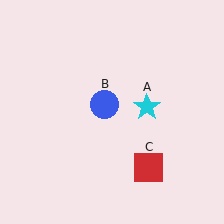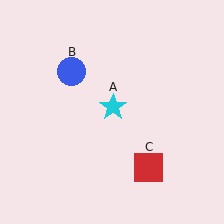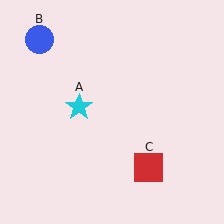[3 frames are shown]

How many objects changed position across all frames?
2 objects changed position: cyan star (object A), blue circle (object B).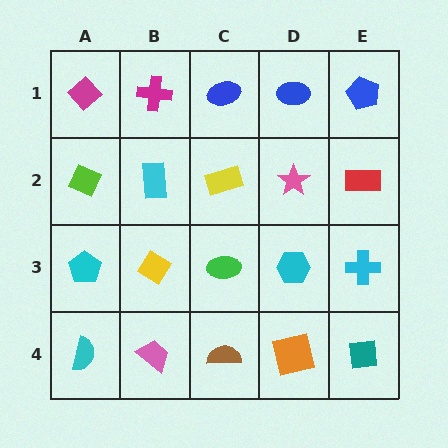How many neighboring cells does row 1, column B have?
3.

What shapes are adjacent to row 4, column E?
A cyan cross (row 3, column E), an orange square (row 4, column D).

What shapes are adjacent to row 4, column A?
A cyan pentagon (row 3, column A), a pink trapezoid (row 4, column B).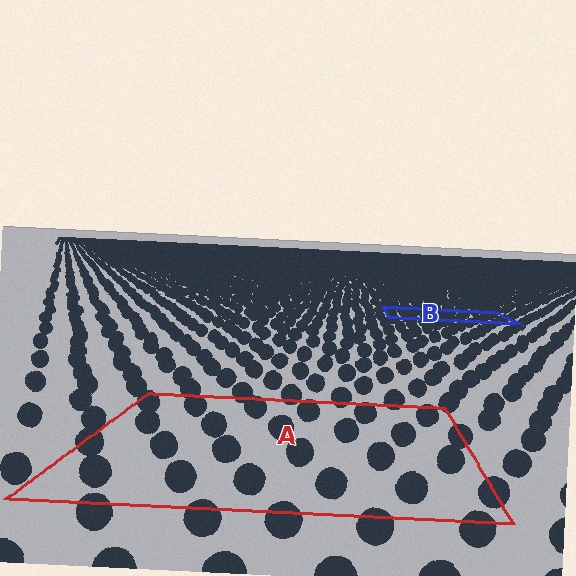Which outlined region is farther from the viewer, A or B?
Region B is farther from the viewer — the texture elements inside it appear smaller and more densely packed.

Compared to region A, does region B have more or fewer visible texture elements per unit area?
Region B has more texture elements per unit area — they are packed more densely because it is farther away.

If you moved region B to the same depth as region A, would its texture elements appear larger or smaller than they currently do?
They would appear larger. At a closer depth, the same texture elements are projected at a bigger on-screen size.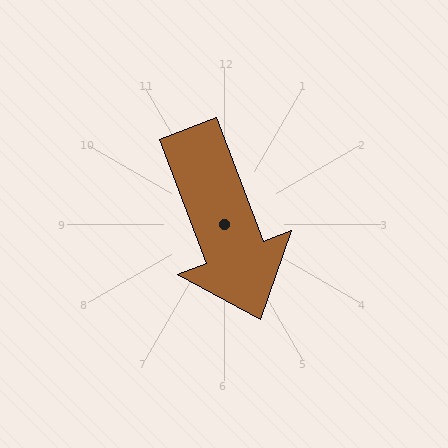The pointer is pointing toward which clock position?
Roughly 5 o'clock.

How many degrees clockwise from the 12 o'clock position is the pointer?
Approximately 159 degrees.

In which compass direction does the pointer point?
South.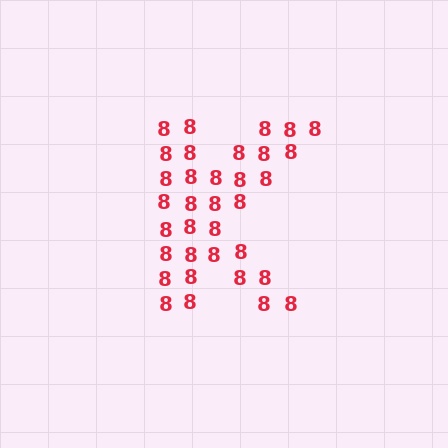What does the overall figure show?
The overall figure shows the letter K.